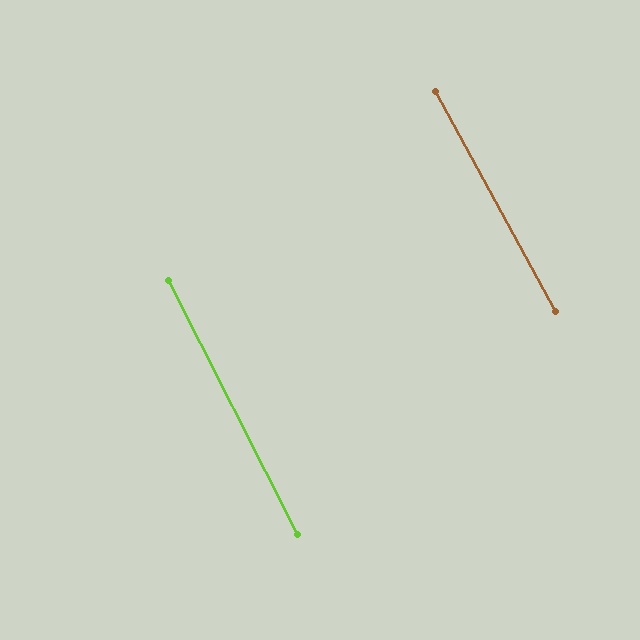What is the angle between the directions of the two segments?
Approximately 2 degrees.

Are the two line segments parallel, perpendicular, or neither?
Parallel — their directions differ by only 1.7°.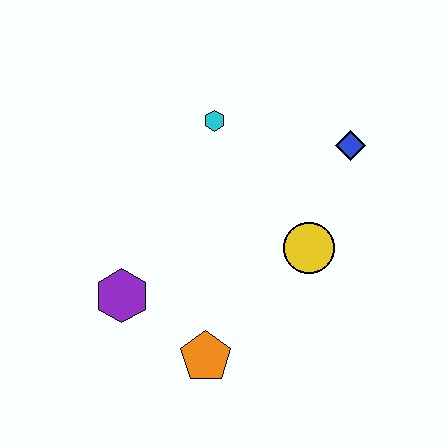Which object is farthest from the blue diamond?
The purple hexagon is farthest from the blue diamond.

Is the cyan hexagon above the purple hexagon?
Yes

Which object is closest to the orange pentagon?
The purple hexagon is closest to the orange pentagon.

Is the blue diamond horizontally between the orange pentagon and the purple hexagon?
No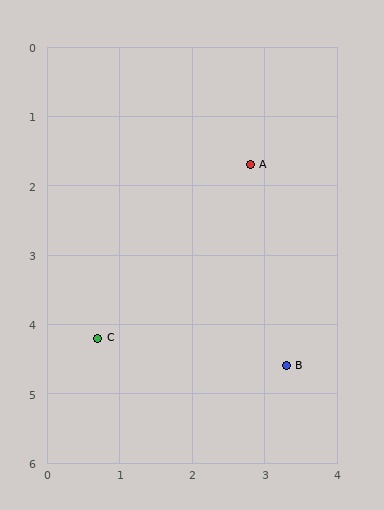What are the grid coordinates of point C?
Point C is at approximately (0.7, 4.2).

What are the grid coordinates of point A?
Point A is at approximately (2.8, 1.7).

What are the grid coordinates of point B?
Point B is at approximately (3.3, 4.6).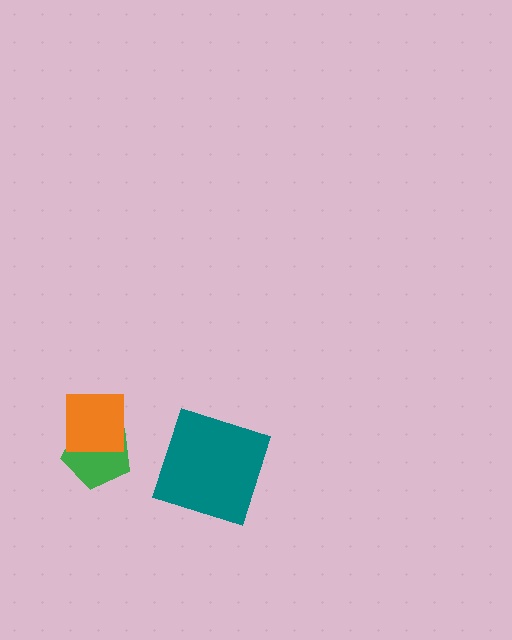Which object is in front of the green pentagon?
The orange square is in front of the green pentagon.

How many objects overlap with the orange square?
1 object overlaps with the orange square.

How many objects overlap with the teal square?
0 objects overlap with the teal square.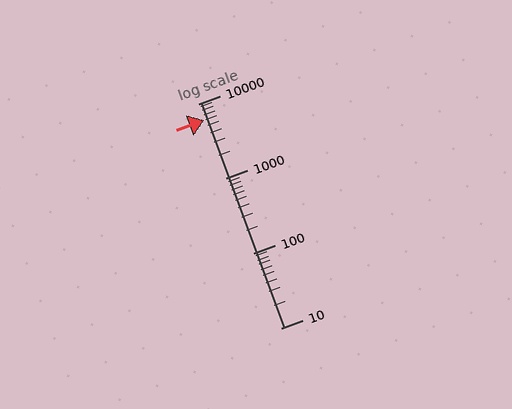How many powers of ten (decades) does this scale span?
The scale spans 3 decades, from 10 to 10000.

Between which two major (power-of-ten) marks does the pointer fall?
The pointer is between 1000 and 10000.